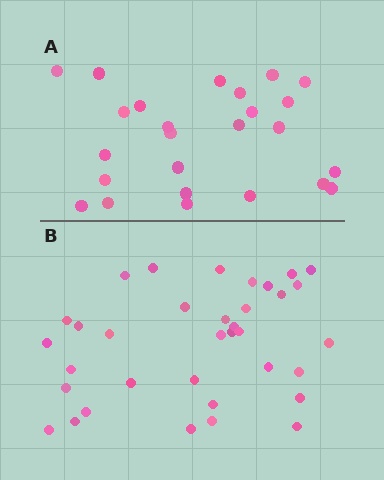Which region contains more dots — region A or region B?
Region B (the bottom region) has more dots.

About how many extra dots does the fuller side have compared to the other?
Region B has roughly 10 or so more dots than region A.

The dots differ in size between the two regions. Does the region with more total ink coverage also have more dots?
No. Region A has more total ink coverage because its dots are larger, but region B actually contains more individual dots. Total area can be misleading — the number of items is what matters here.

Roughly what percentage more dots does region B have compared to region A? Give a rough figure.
About 40% more.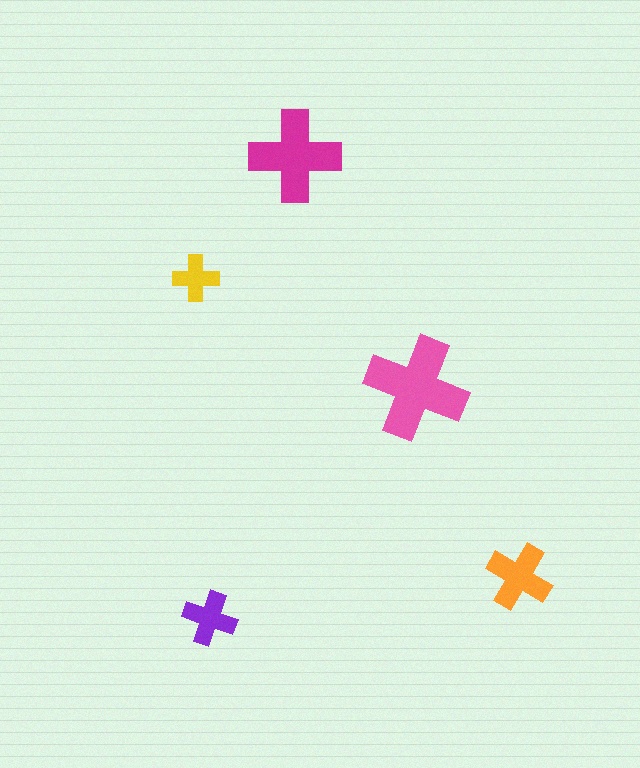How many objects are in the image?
There are 5 objects in the image.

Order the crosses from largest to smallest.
the pink one, the magenta one, the orange one, the purple one, the yellow one.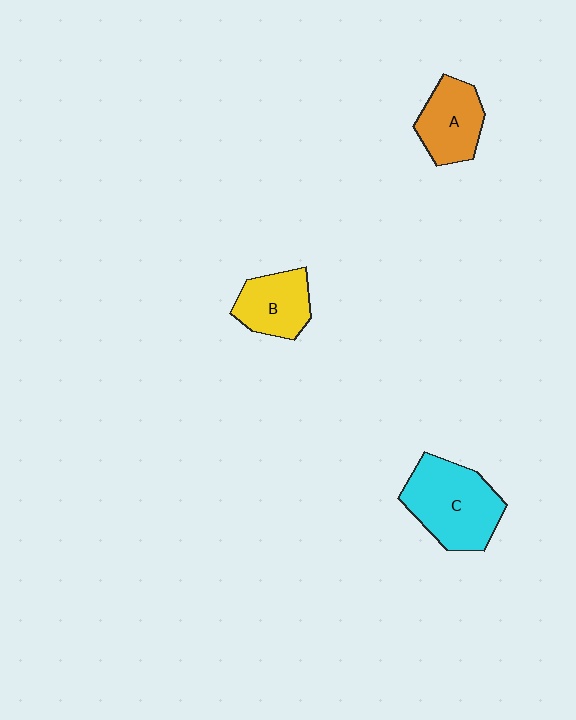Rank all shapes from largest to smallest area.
From largest to smallest: C (cyan), A (orange), B (yellow).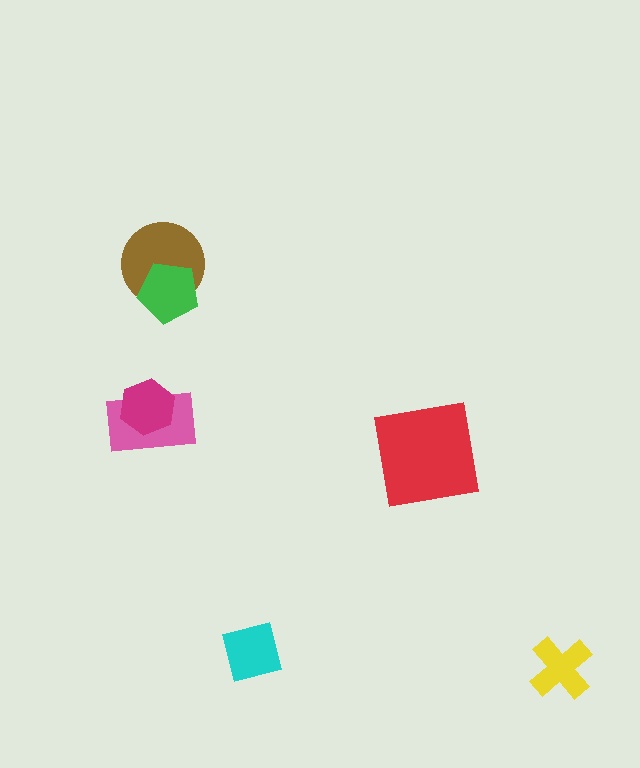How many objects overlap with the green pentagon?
1 object overlaps with the green pentagon.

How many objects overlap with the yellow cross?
0 objects overlap with the yellow cross.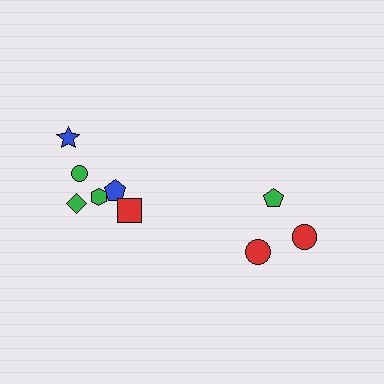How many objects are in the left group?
There are 6 objects.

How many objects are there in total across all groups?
There are 9 objects.